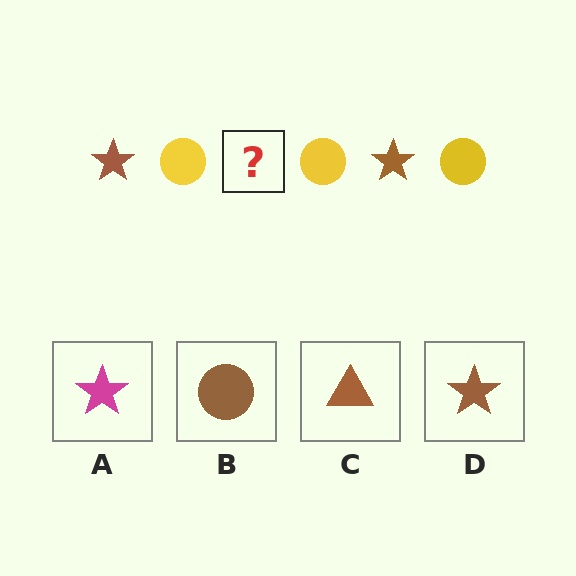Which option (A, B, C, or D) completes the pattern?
D.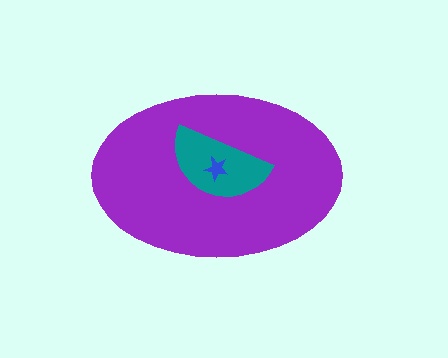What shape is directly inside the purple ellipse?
The teal semicircle.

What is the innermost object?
The blue star.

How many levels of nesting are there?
3.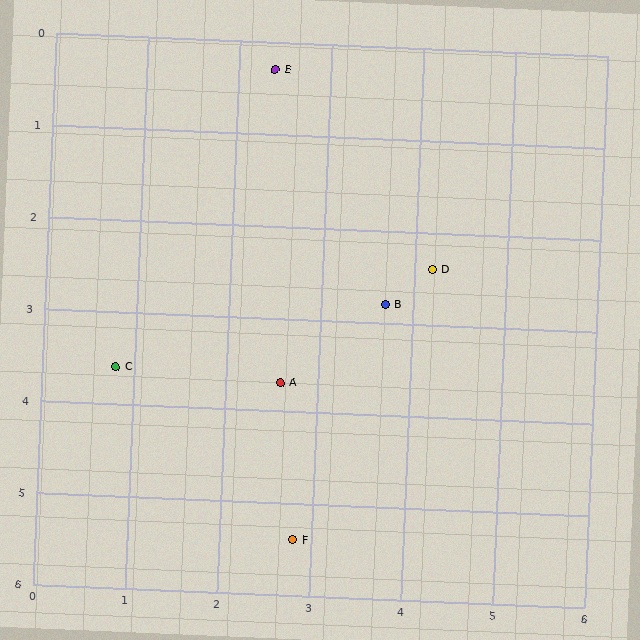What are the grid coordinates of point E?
Point E is at approximately (2.4, 0.3).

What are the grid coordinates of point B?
Point B is at approximately (3.7, 2.8).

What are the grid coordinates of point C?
Point C is at approximately (0.8, 3.6).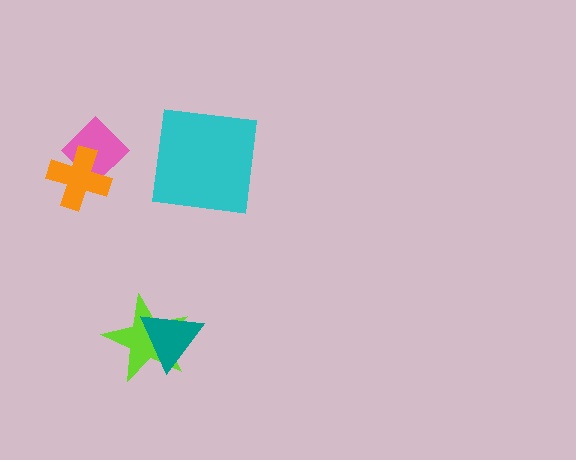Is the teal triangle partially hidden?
No, no other shape covers it.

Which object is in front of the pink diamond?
The orange cross is in front of the pink diamond.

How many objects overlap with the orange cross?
1 object overlaps with the orange cross.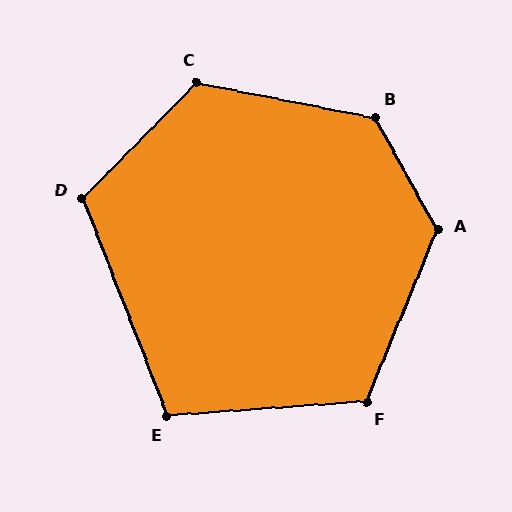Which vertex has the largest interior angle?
B, at approximately 130 degrees.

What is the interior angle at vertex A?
Approximately 129 degrees (obtuse).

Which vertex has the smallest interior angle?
E, at approximately 107 degrees.